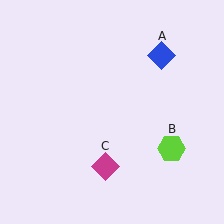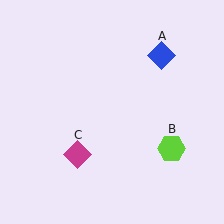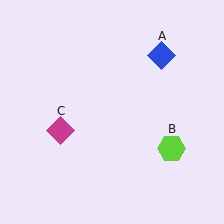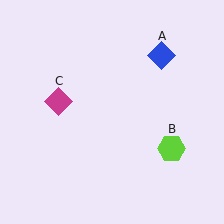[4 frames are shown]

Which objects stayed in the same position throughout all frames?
Blue diamond (object A) and lime hexagon (object B) remained stationary.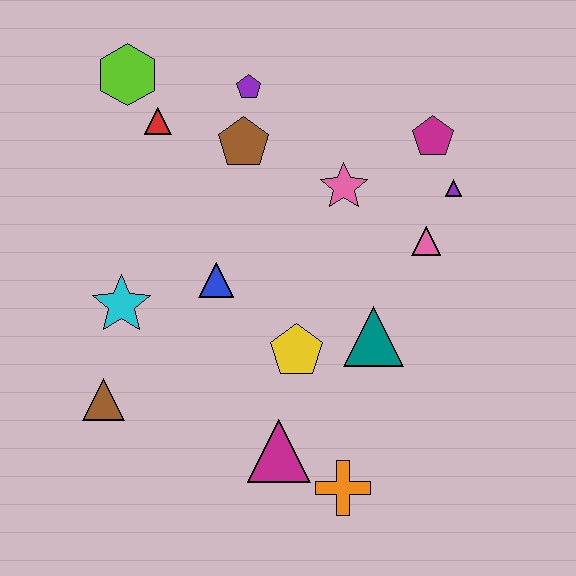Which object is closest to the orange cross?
The magenta triangle is closest to the orange cross.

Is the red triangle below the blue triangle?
No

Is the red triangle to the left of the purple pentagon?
Yes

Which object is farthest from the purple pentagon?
The orange cross is farthest from the purple pentagon.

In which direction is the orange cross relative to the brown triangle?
The orange cross is to the right of the brown triangle.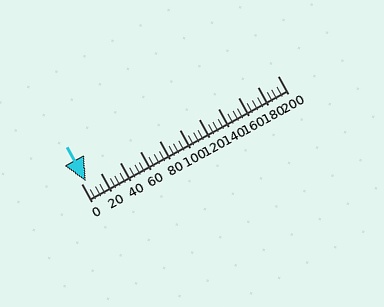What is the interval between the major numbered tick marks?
The major tick marks are spaced 20 units apart.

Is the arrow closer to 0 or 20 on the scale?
The arrow is closer to 0.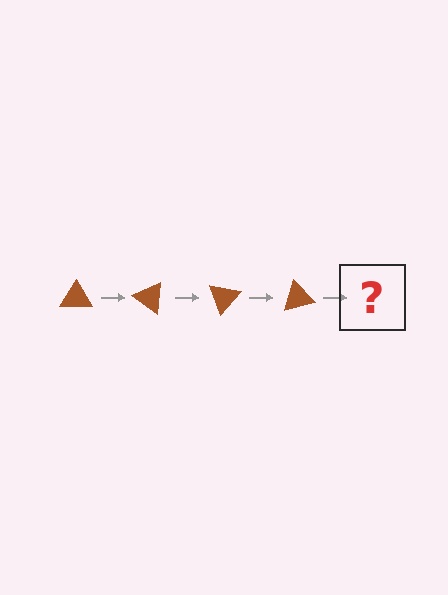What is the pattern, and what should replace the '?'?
The pattern is that the triangle rotates 35 degrees each step. The '?' should be a brown triangle rotated 140 degrees.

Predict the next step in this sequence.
The next step is a brown triangle rotated 140 degrees.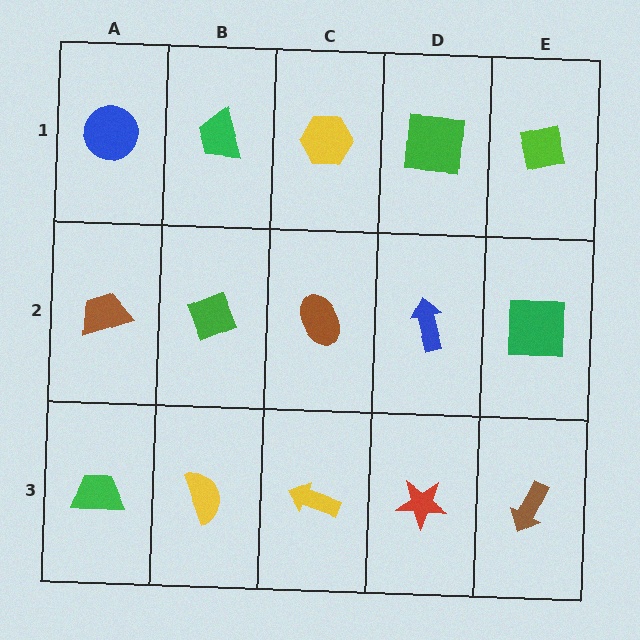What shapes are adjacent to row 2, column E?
A lime square (row 1, column E), a brown arrow (row 3, column E), a blue arrow (row 2, column D).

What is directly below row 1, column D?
A blue arrow.